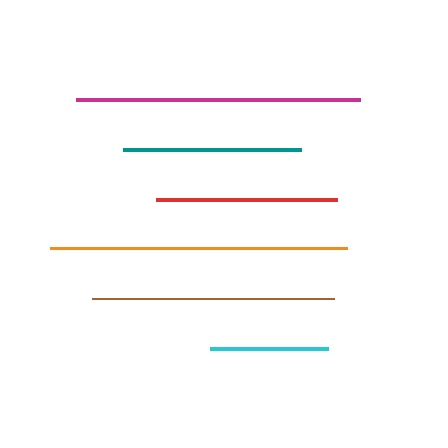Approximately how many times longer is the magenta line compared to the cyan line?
The magenta line is approximately 2.4 times the length of the cyan line.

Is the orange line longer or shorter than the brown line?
The orange line is longer than the brown line.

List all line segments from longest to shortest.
From longest to shortest: orange, magenta, brown, red, teal, cyan.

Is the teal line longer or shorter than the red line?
The red line is longer than the teal line.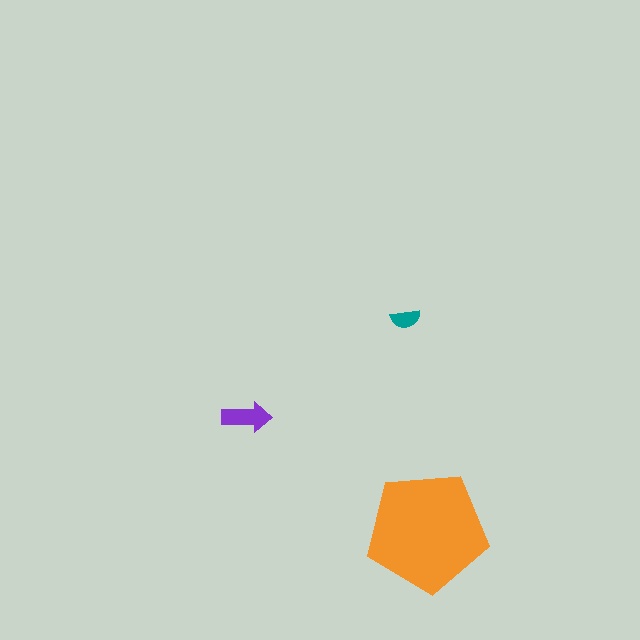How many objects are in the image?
There are 3 objects in the image.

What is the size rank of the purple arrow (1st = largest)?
2nd.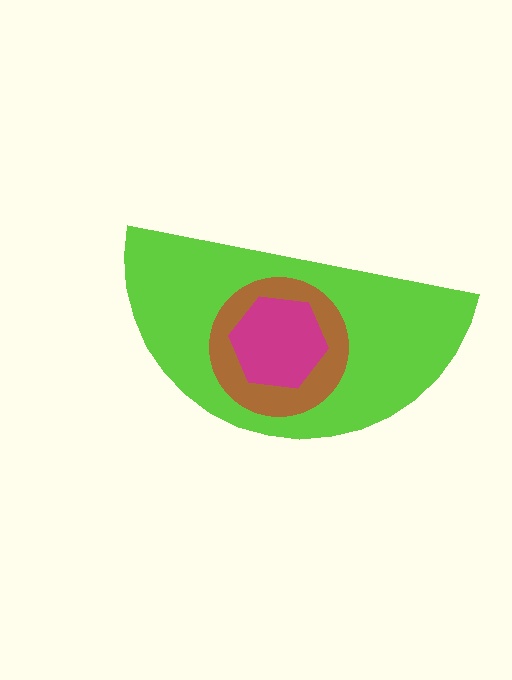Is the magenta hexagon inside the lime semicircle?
Yes.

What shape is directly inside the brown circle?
The magenta hexagon.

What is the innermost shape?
The magenta hexagon.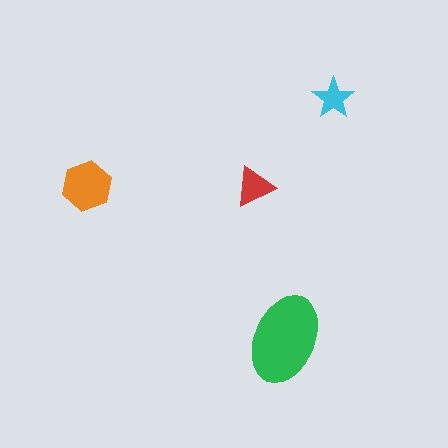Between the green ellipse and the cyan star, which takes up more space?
The green ellipse.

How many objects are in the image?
There are 4 objects in the image.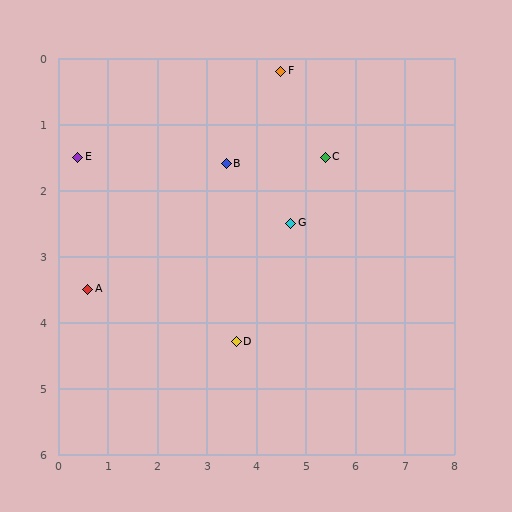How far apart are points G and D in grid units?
Points G and D are about 2.1 grid units apart.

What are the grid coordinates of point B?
Point B is at approximately (3.4, 1.6).